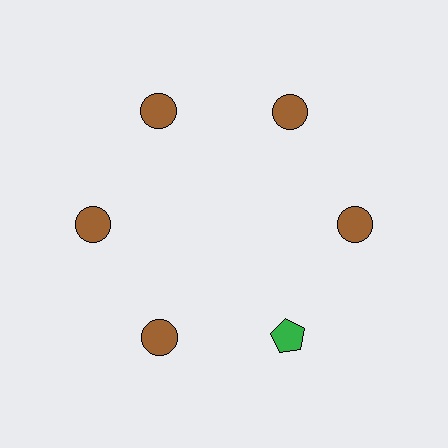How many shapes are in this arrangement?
There are 6 shapes arranged in a ring pattern.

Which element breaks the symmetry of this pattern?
The green pentagon at roughly the 5 o'clock position breaks the symmetry. All other shapes are brown circles.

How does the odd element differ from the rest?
It differs in both color (green instead of brown) and shape (pentagon instead of circle).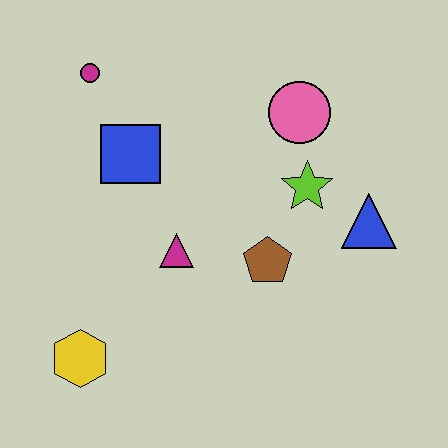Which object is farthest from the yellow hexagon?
The pink circle is farthest from the yellow hexagon.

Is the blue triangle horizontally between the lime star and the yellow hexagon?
No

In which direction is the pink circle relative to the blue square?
The pink circle is to the right of the blue square.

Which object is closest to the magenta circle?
The blue square is closest to the magenta circle.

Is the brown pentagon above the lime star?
No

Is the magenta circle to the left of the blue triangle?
Yes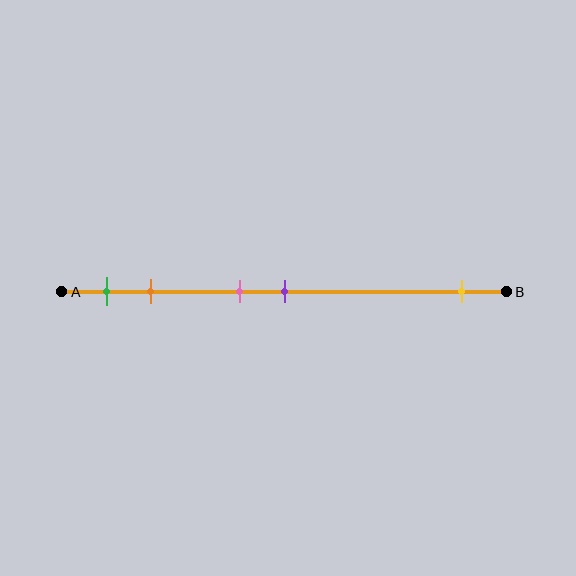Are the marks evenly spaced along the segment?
No, the marks are not evenly spaced.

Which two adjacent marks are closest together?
The pink and purple marks are the closest adjacent pair.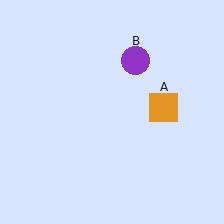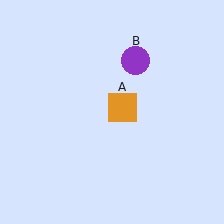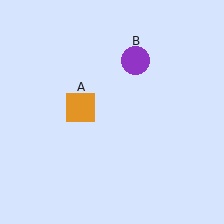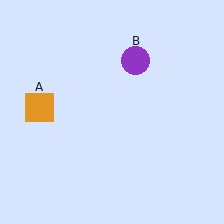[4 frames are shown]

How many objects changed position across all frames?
1 object changed position: orange square (object A).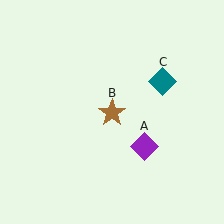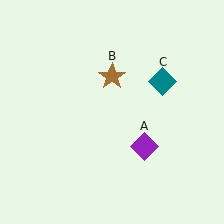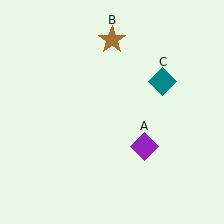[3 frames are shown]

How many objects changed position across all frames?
1 object changed position: brown star (object B).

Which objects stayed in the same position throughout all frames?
Purple diamond (object A) and teal diamond (object C) remained stationary.